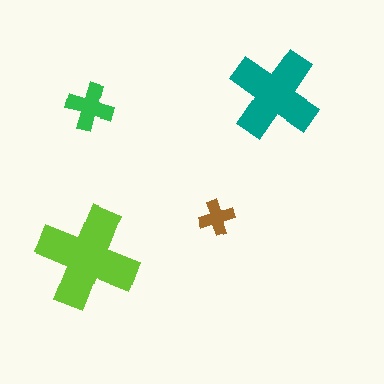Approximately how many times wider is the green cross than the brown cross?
About 1.5 times wider.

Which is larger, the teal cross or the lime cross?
The lime one.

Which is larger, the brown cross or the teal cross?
The teal one.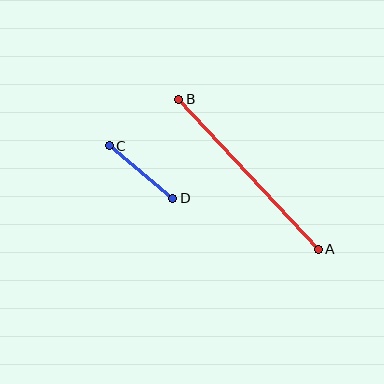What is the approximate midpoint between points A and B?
The midpoint is at approximately (249, 174) pixels.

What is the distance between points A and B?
The distance is approximately 205 pixels.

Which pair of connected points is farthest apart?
Points A and B are farthest apart.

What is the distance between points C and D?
The distance is approximately 82 pixels.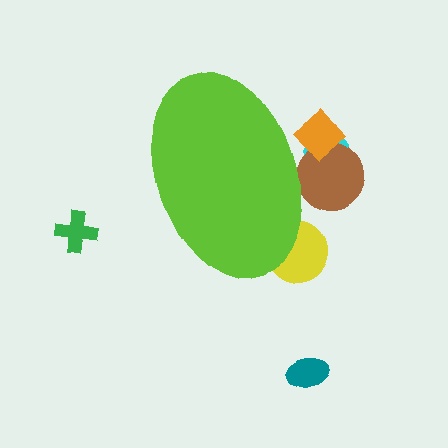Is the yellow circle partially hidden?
Yes, the yellow circle is partially hidden behind the lime ellipse.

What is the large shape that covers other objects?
A lime ellipse.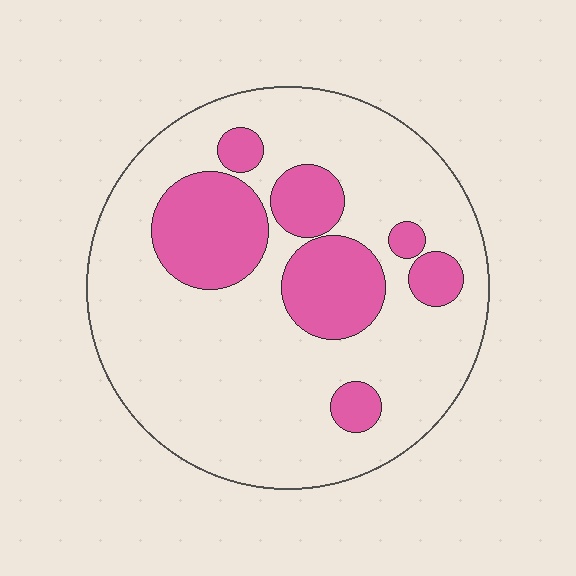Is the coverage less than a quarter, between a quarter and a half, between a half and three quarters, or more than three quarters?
Less than a quarter.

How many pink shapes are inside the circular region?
7.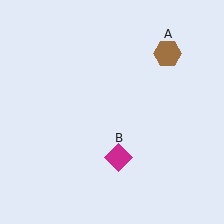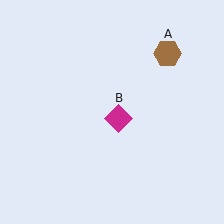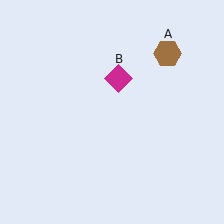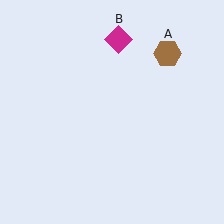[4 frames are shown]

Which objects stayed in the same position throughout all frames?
Brown hexagon (object A) remained stationary.